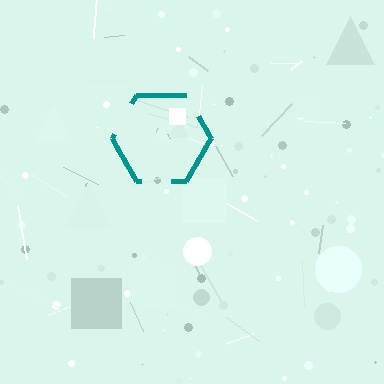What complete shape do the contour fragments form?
The contour fragments form a hexagon.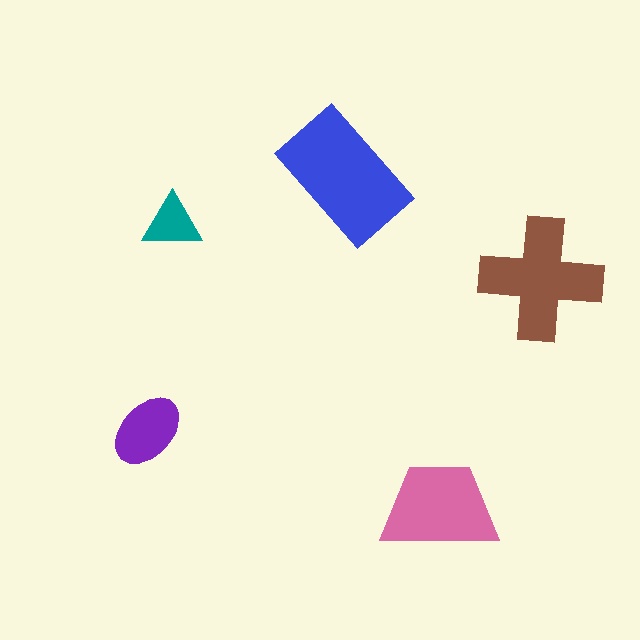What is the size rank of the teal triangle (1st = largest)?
5th.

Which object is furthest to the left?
The purple ellipse is leftmost.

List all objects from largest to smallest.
The blue rectangle, the brown cross, the pink trapezoid, the purple ellipse, the teal triangle.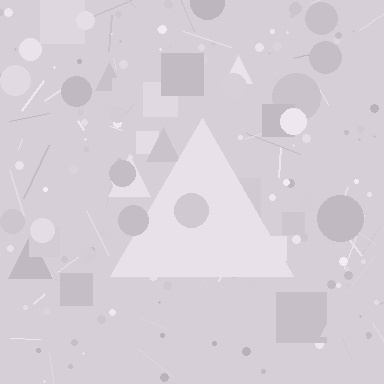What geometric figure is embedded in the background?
A triangle is embedded in the background.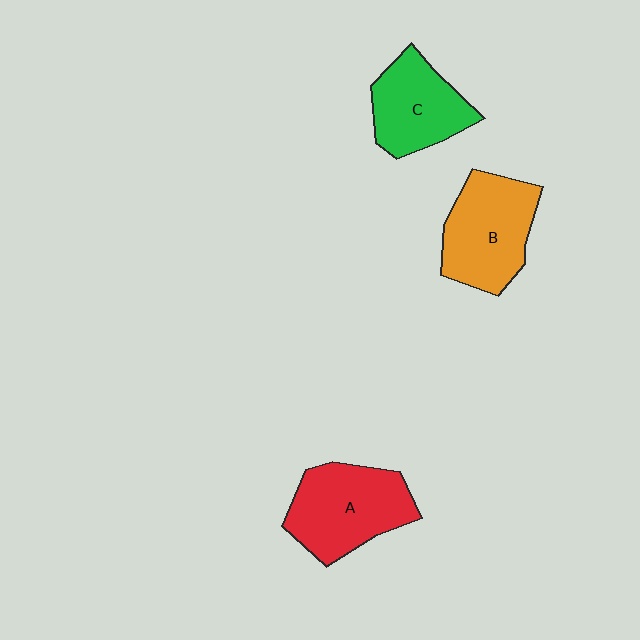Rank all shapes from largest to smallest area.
From largest to smallest: A (red), B (orange), C (green).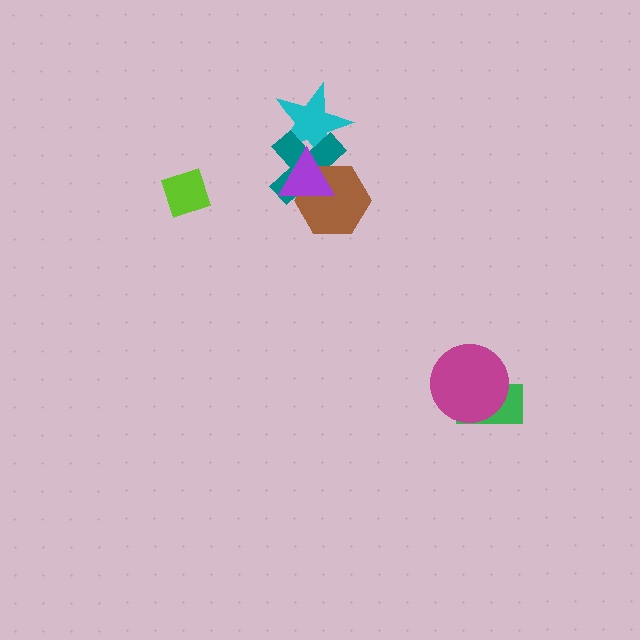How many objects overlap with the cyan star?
2 objects overlap with the cyan star.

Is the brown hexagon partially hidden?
Yes, it is partially covered by another shape.